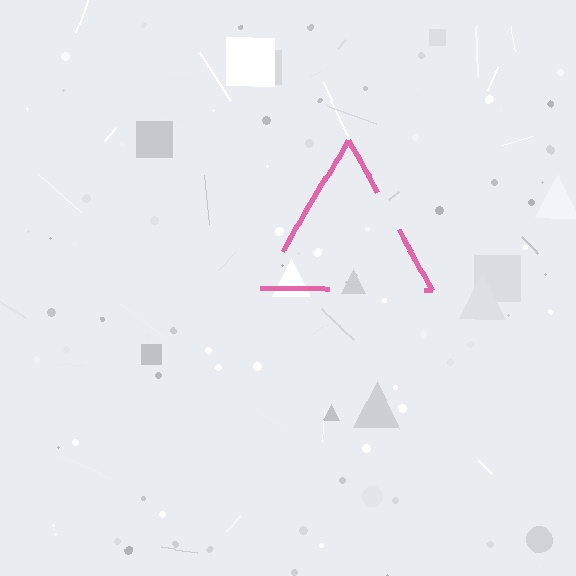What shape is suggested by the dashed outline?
The dashed outline suggests a triangle.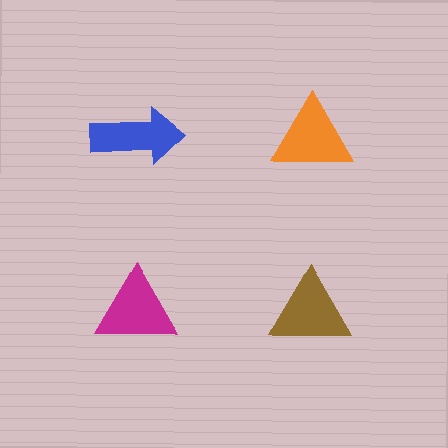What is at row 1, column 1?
A blue arrow.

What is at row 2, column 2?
A brown triangle.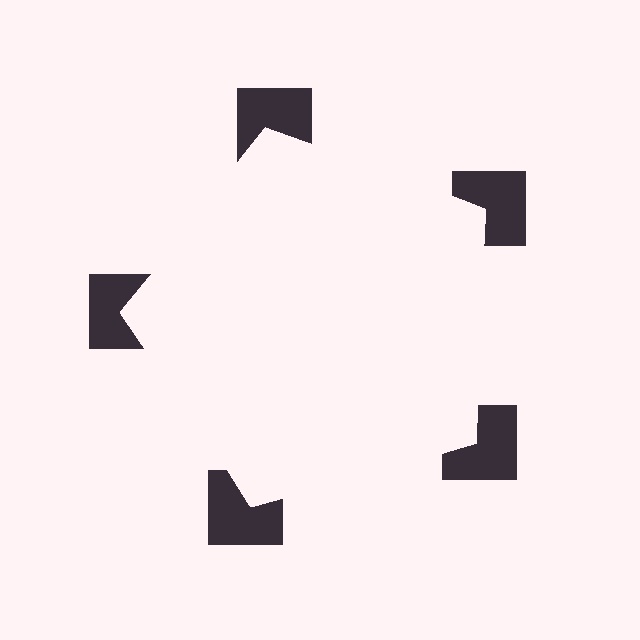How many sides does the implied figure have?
5 sides.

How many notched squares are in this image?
There are 5 — one at each vertex of the illusory pentagon.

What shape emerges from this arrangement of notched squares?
An illusory pentagon — its edges are inferred from the aligned wedge cuts in the notched squares, not physically drawn.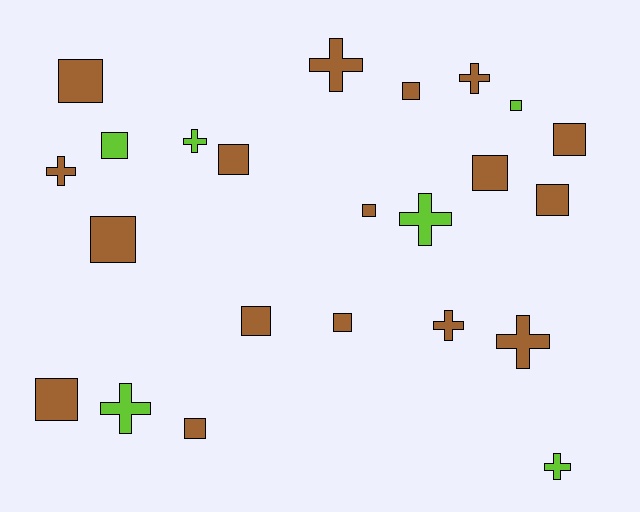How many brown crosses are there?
There are 5 brown crosses.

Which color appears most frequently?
Brown, with 17 objects.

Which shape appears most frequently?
Square, with 14 objects.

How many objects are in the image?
There are 23 objects.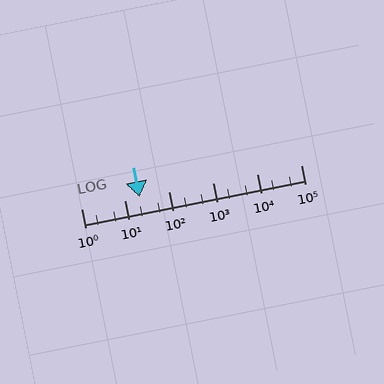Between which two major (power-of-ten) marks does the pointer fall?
The pointer is between 10 and 100.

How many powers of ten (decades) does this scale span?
The scale spans 5 decades, from 1 to 100000.